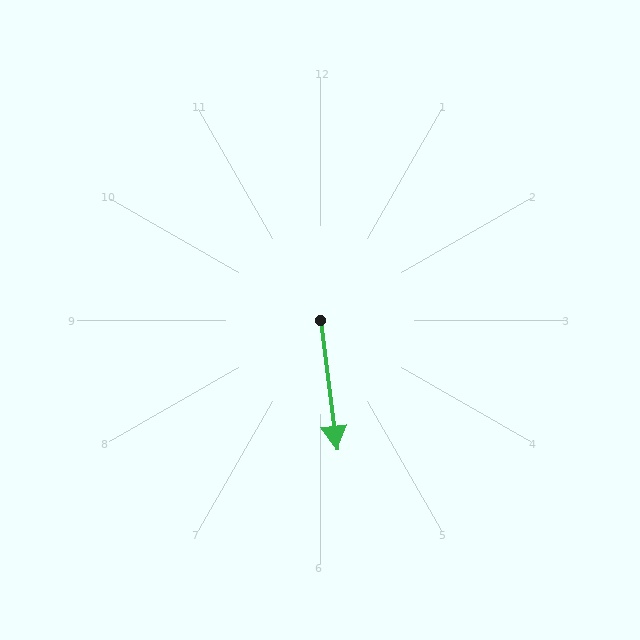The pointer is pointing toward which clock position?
Roughly 6 o'clock.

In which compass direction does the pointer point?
South.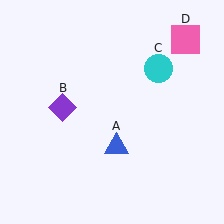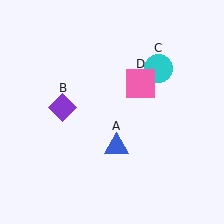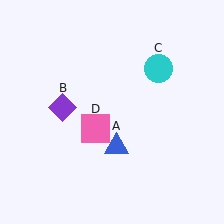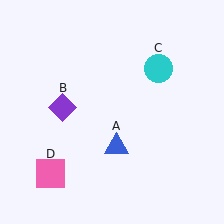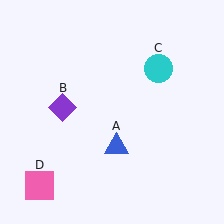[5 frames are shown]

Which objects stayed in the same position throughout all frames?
Blue triangle (object A) and purple diamond (object B) and cyan circle (object C) remained stationary.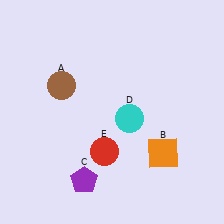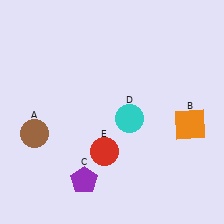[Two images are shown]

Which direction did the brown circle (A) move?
The brown circle (A) moved down.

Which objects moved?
The objects that moved are: the brown circle (A), the orange square (B).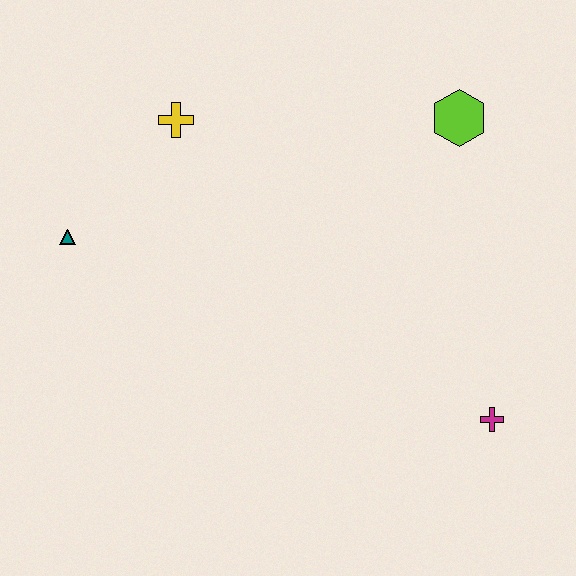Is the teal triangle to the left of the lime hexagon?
Yes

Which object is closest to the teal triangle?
The yellow cross is closest to the teal triangle.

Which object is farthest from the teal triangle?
The magenta cross is farthest from the teal triangle.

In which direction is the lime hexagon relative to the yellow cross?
The lime hexagon is to the right of the yellow cross.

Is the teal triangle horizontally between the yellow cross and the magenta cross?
No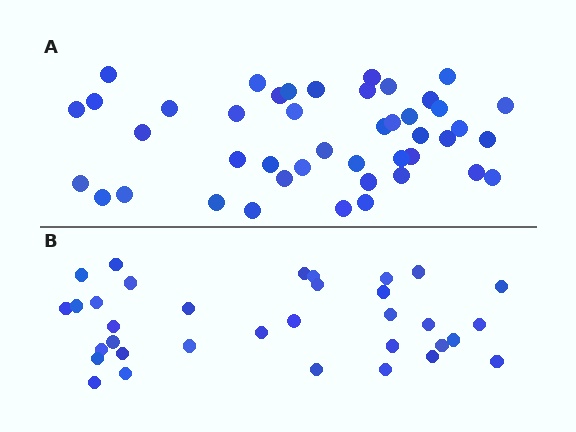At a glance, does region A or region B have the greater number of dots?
Region A (the top region) has more dots.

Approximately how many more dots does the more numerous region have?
Region A has roughly 10 or so more dots than region B.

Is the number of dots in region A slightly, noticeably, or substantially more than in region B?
Region A has noticeably more, but not dramatically so. The ratio is roughly 1.3 to 1.